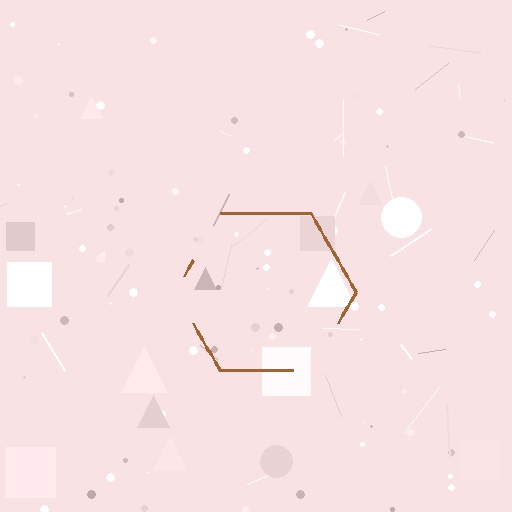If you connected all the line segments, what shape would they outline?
They would outline a hexagon.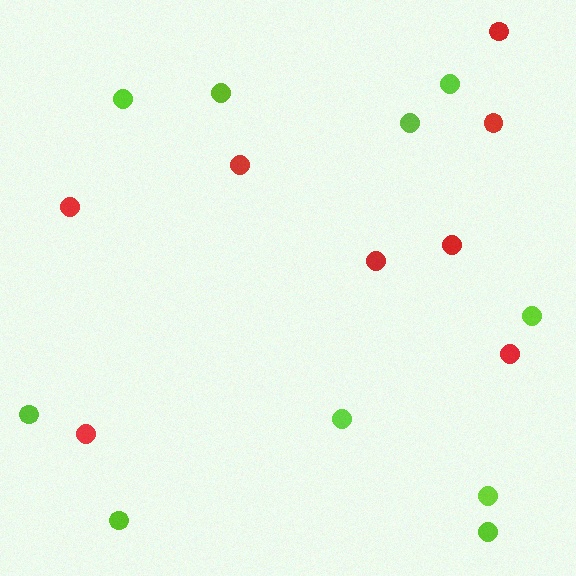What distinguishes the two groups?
There are 2 groups: one group of red circles (8) and one group of lime circles (10).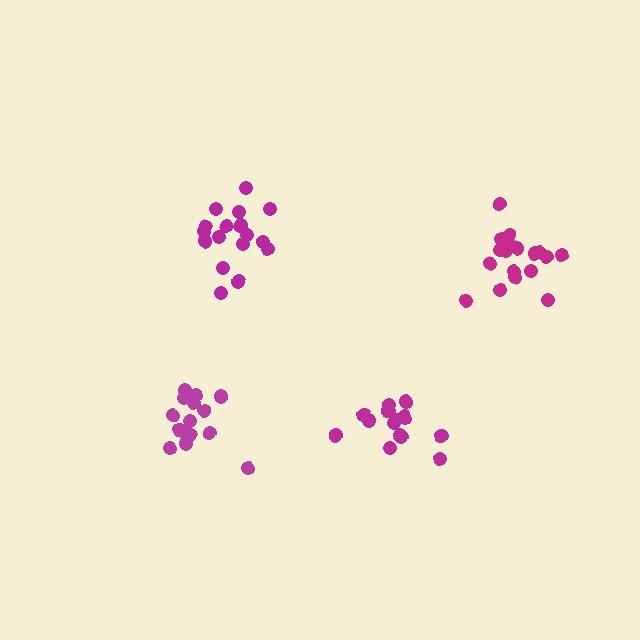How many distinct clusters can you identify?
There are 4 distinct clusters.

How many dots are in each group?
Group 1: 15 dots, Group 2: 18 dots, Group 3: 15 dots, Group 4: 17 dots (65 total).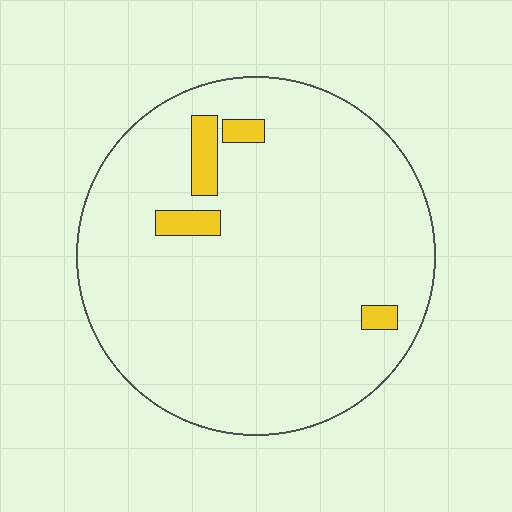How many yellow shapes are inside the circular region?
4.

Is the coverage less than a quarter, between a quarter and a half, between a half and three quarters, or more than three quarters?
Less than a quarter.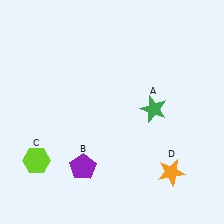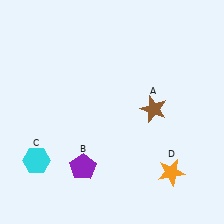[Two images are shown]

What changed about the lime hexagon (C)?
In Image 1, C is lime. In Image 2, it changed to cyan.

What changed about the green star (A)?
In Image 1, A is green. In Image 2, it changed to brown.